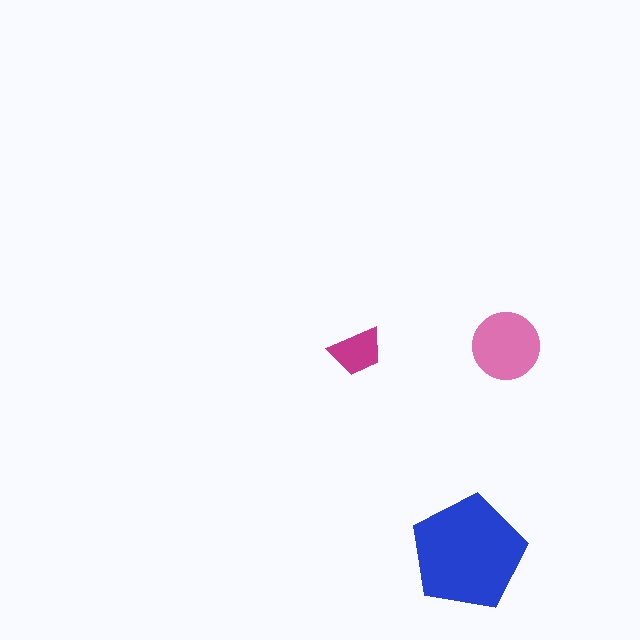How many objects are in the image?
There are 3 objects in the image.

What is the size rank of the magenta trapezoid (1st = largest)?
3rd.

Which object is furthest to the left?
The magenta trapezoid is leftmost.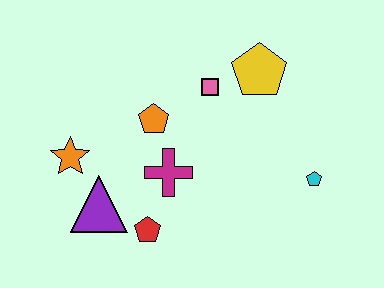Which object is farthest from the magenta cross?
The cyan pentagon is farthest from the magenta cross.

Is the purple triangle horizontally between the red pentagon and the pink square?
No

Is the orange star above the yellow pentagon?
No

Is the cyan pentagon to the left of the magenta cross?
No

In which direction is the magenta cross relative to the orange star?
The magenta cross is to the right of the orange star.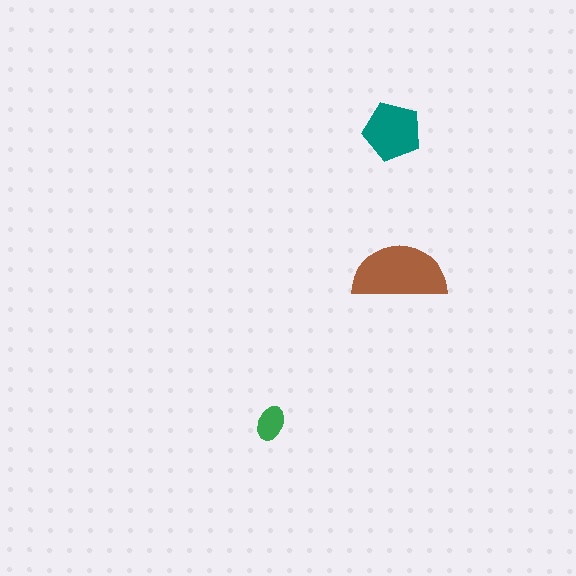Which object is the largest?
The brown semicircle.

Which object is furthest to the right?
The brown semicircle is rightmost.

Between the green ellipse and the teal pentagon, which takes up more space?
The teal pentagon.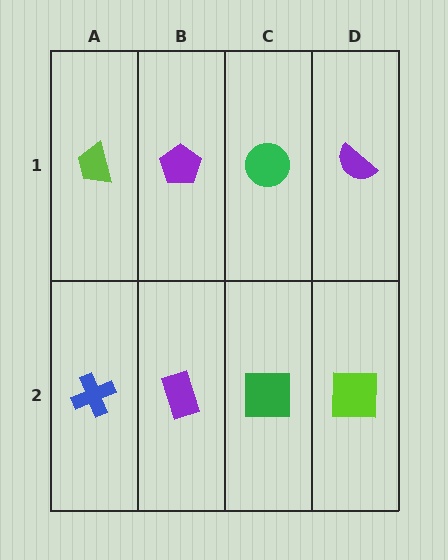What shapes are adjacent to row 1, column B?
A purple rectangle (row 2, column B), a lime trapezoid (row 1, column A), a green circle (row 1, column C).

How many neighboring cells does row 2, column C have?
3.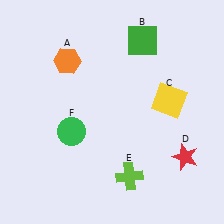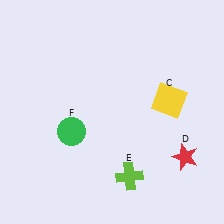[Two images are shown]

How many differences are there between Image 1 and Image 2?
There are 2 differences between the two images.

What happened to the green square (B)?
The green square (B) was removed in Image 2. It was in the top-right area of Image 1.